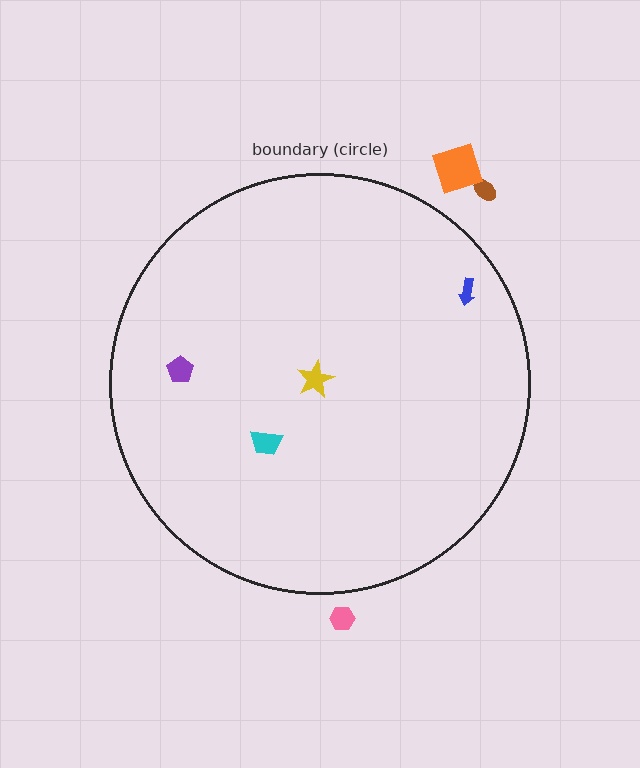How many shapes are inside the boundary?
4 inside, 3 outside.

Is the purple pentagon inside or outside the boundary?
Inside.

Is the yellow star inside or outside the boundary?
Inside.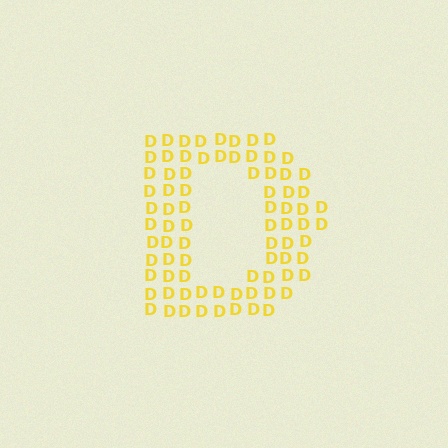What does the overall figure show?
The overall figure shows the letter D.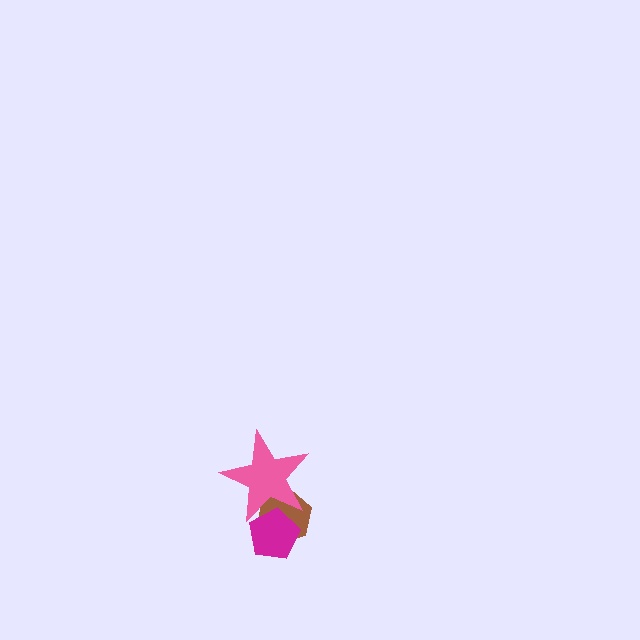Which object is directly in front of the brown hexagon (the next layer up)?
The pink star is directly in front of the brown hexagon.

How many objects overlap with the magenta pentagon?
2 objects overlap with the magenta pentagon.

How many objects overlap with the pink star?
2 objects overlap with the pink star.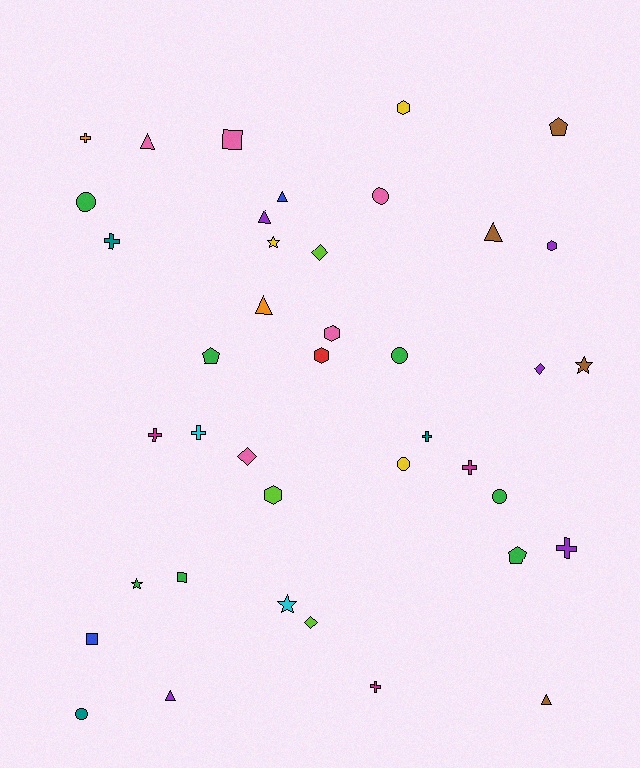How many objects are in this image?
There are 40 objects.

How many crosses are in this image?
There are 8 crosses.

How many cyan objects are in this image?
There are 2 cyan objects.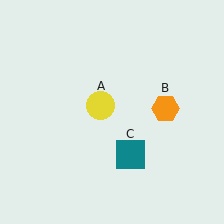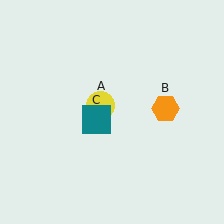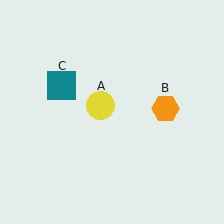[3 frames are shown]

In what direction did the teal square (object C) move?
The teal square (object C) moved up and to the left.